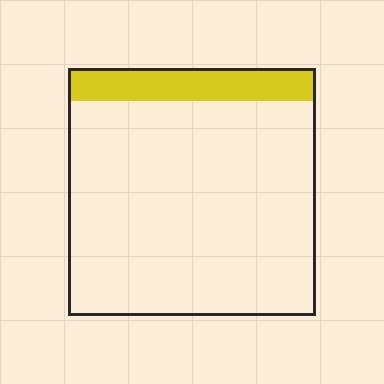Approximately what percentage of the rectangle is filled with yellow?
Approximately 15%.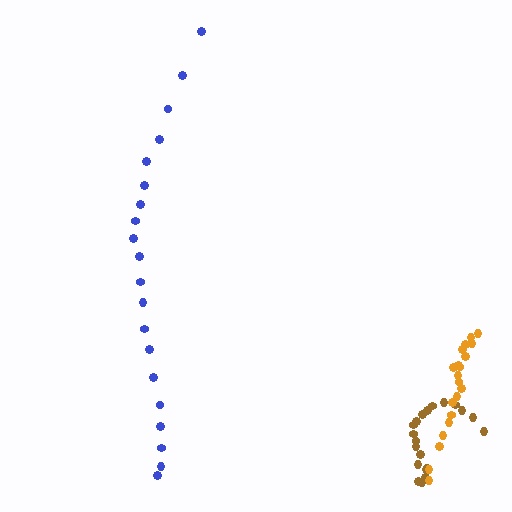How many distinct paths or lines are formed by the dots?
There are 3 distinct paths.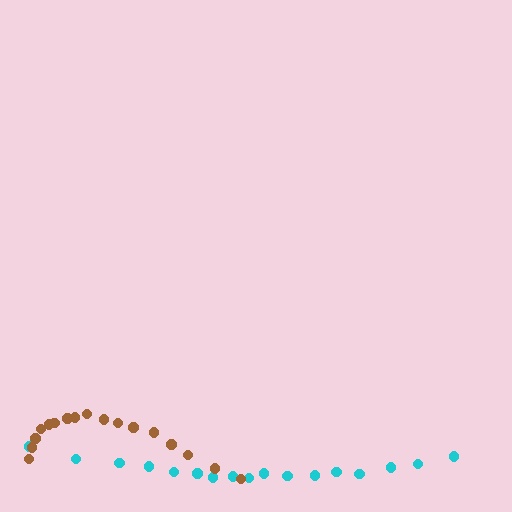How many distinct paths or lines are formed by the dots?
There are 2 distinct paths.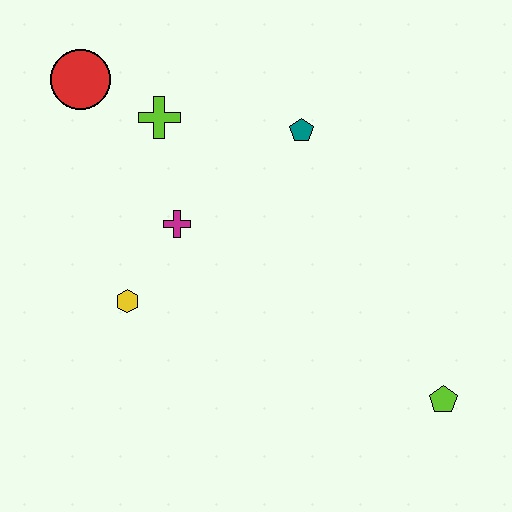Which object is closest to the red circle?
The lime cross is closest to the red circle.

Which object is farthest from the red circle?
The lime pentagon is farthest from the red circle.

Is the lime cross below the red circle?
Yes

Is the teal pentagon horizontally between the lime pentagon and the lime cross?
Yes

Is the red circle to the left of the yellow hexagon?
Yes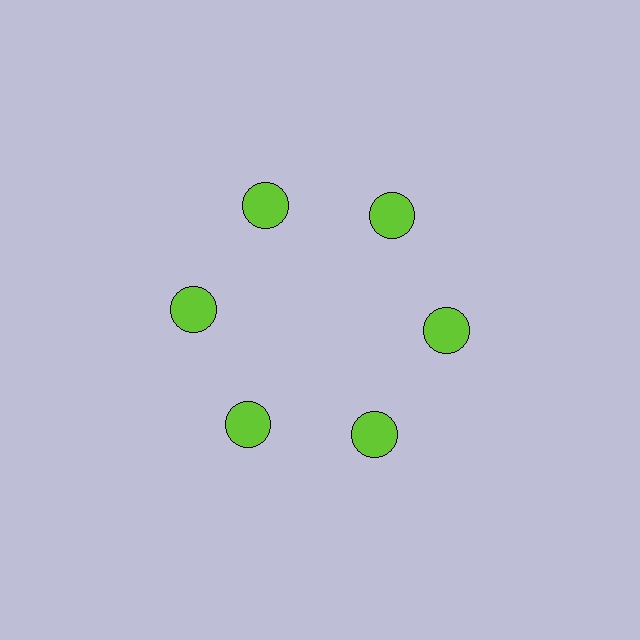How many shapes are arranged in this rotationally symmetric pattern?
There are 6 shapes, arranged in 6 groups of 1.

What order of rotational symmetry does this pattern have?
This pattern has 6-fold rotational symmetry.